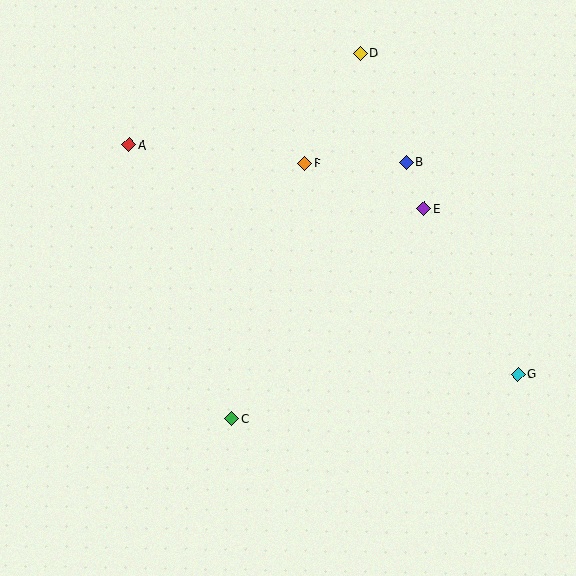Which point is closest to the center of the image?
Point F at (305, 164) is closest to the center.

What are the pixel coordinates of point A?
Point A is at (129, 145).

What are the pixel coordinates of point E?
Point E is at (424, 209).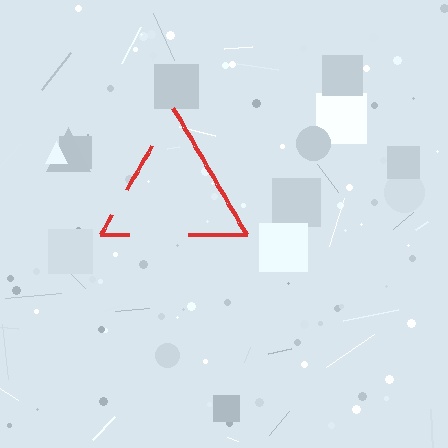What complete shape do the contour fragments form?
The contour fragments form a triangle.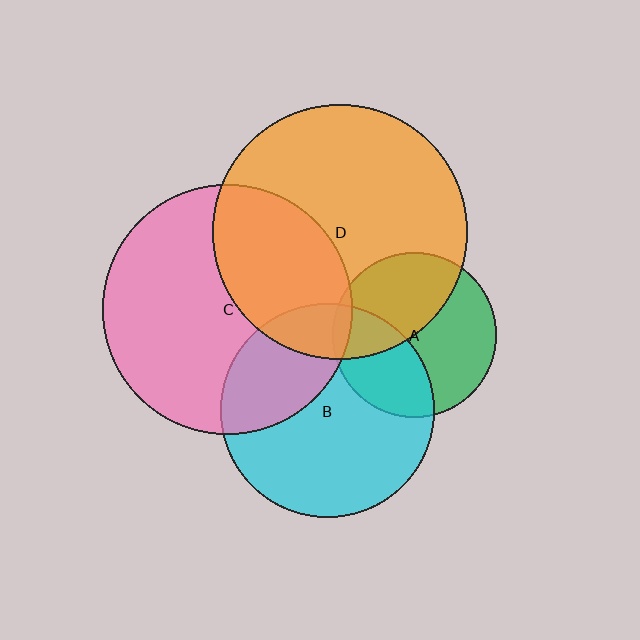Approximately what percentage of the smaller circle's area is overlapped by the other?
Approximately 35%.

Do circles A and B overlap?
Yes.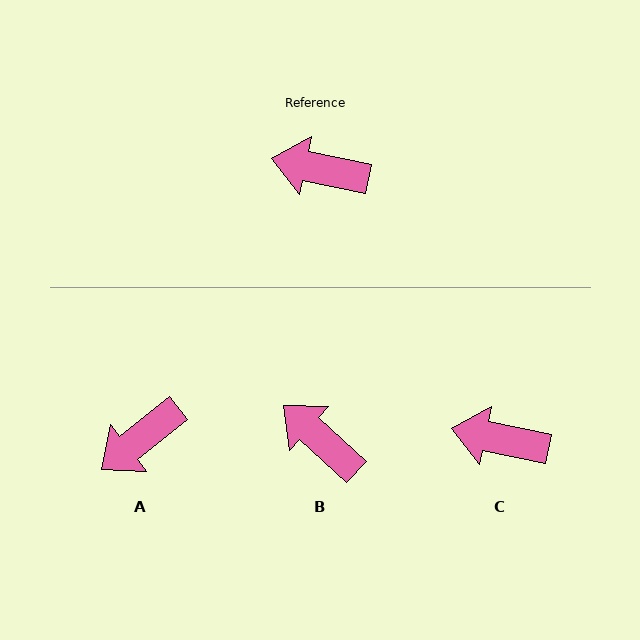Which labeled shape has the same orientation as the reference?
C.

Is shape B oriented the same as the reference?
No, it is off by about 30 degrees.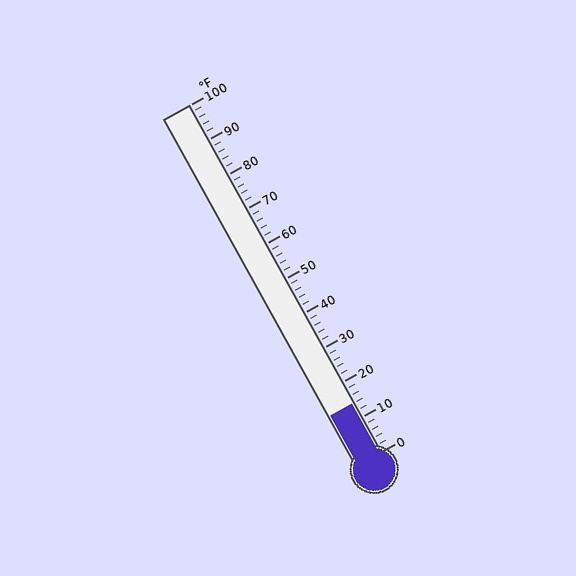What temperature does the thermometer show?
The thermometer shows approximately 14°F.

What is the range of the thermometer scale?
The thermometer scale ranges from 0°F to 100°F.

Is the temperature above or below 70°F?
The temperature is below 70°F.